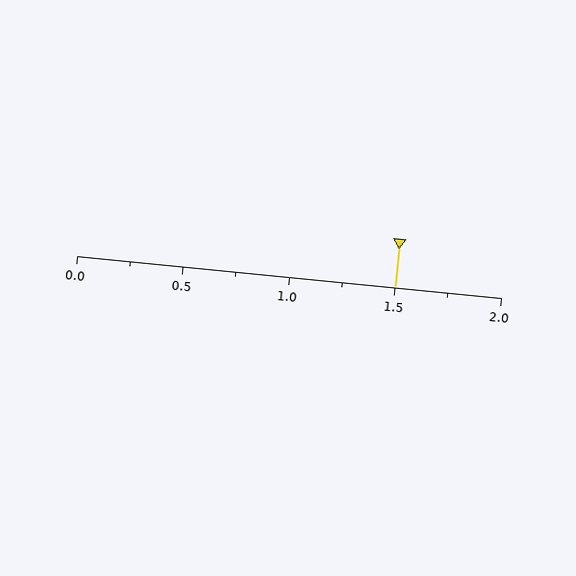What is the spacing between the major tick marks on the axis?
The major ticks are spaced 0.5 apart.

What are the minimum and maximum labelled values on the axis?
The axis runs from 0.0 to 2.0.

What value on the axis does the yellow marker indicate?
The marker indicates approximately 1.5.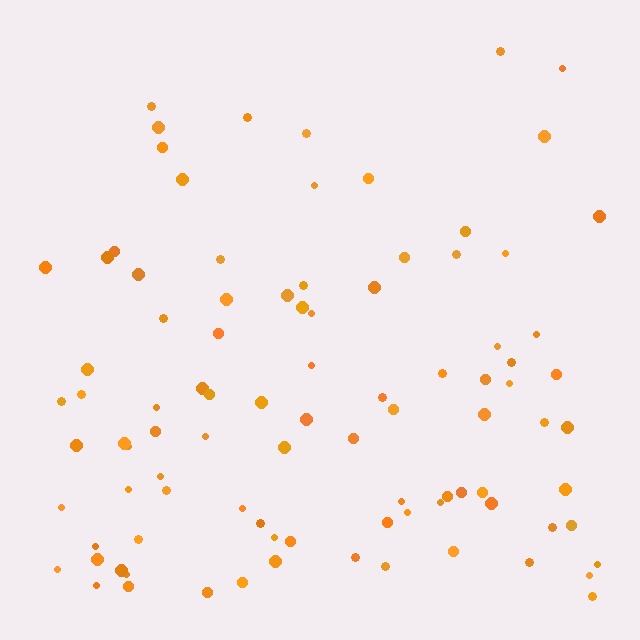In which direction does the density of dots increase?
From top to bottom, with the bottom side densest.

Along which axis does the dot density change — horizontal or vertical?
Vertical.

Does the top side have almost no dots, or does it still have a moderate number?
Still a moderate number, just noticeably fewer than the bottom.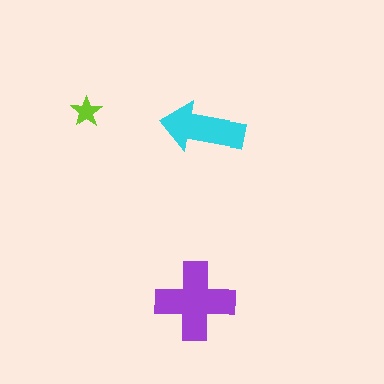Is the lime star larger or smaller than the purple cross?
Smaller.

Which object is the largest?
The purple cross.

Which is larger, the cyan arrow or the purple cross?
The purple cross.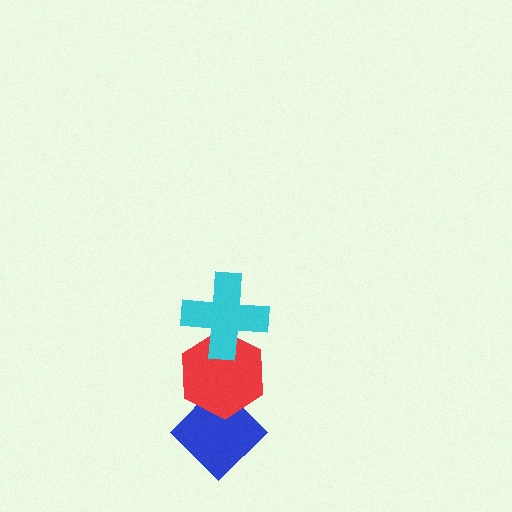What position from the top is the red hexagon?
The red hexagon is 2nd from the top.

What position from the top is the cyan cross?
The cyan cross is 1st from the top.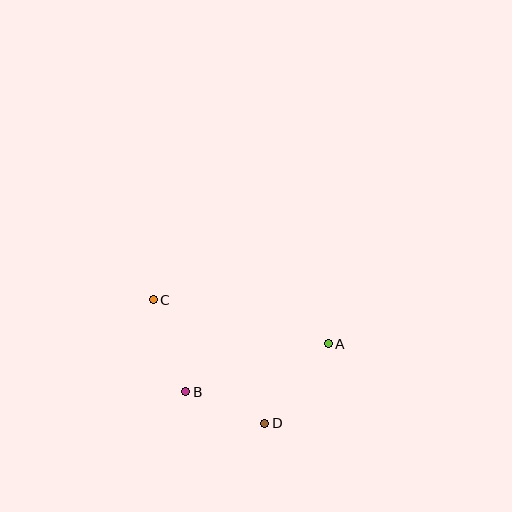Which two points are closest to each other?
Points B and D are closest to each other.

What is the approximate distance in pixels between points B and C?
The distance between B and C is approximately 98 pixels.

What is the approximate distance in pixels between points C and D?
The distance between C and D is approximately 166 pixels.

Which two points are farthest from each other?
Points A and C are farthest from each other.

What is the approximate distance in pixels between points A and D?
The distance between A and D is approximately 102 pixels.